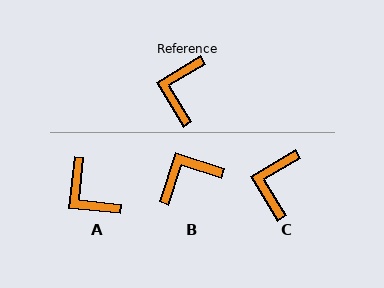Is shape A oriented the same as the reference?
No, it is off by about 53 degrees.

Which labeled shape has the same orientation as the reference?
C.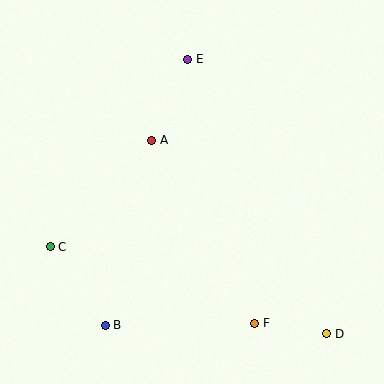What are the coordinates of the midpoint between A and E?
The midpoint between A and E is at (170, 100).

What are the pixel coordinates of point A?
Point A is at (152, 140).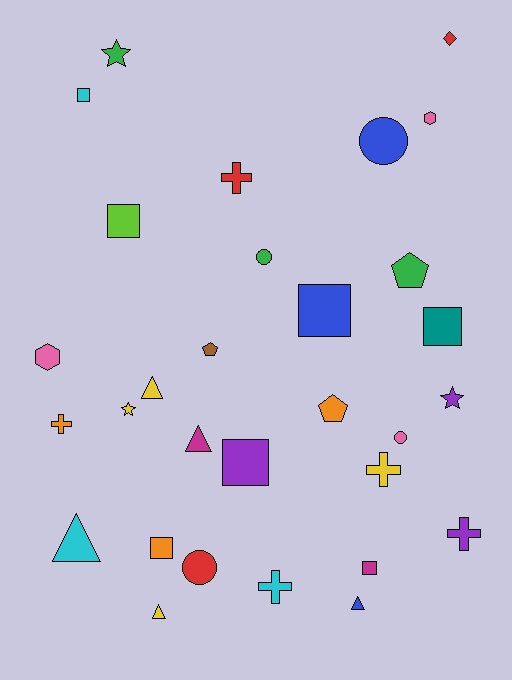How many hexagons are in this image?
There are 2 hexagons.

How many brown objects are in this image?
There is 1 brown object.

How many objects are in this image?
There are 30 objects.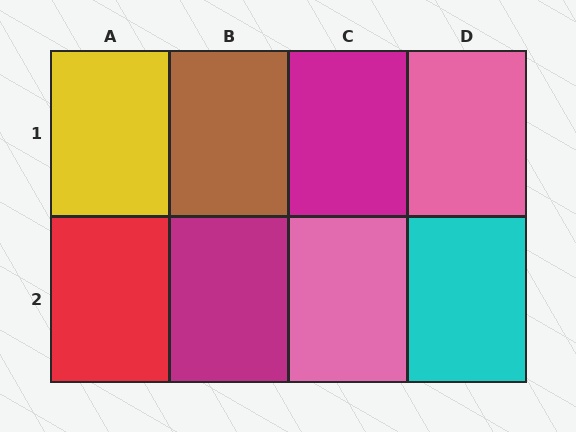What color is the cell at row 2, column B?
Magenta.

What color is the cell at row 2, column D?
Cyan.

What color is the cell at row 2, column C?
Pink.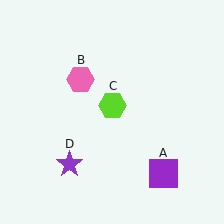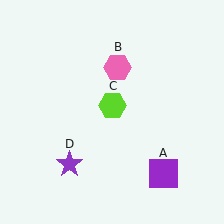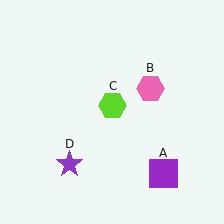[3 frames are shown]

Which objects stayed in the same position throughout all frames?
Purple square (object A) and lime hexagon (object C) and purple star (object D) remained stationary.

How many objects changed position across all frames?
1 object changed position: pink hexagon (object B).